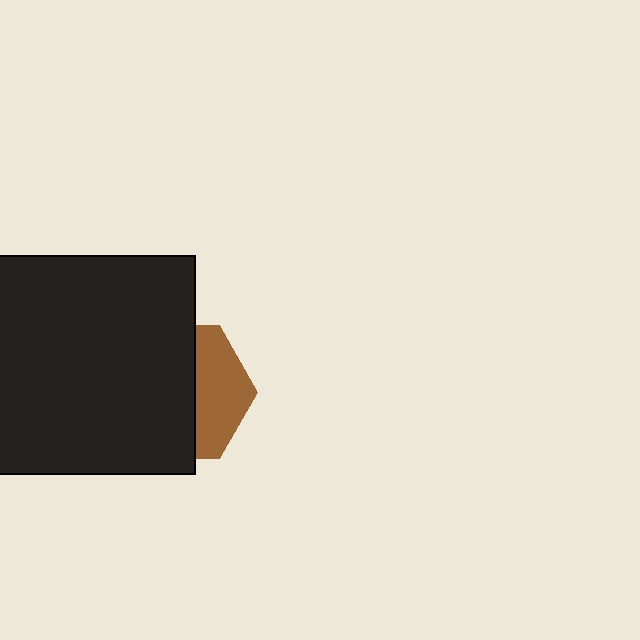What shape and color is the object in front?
The object in front is a black rectangle.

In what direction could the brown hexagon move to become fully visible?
The brown hexagon could move right. That would shift it out from behind the black rectangle entirely.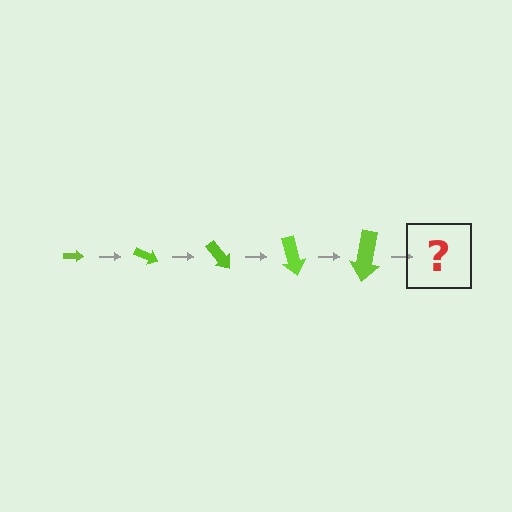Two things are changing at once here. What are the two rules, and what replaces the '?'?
The two rules are that the arrow grows larger each step and it rotates 25 degrees each step. The '?' should be an arrow, larger than the previous one and rotated 125 degrees from the start.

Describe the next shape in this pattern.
It should be an arrow, larger than the previous one and rotated 125 degrees from the start.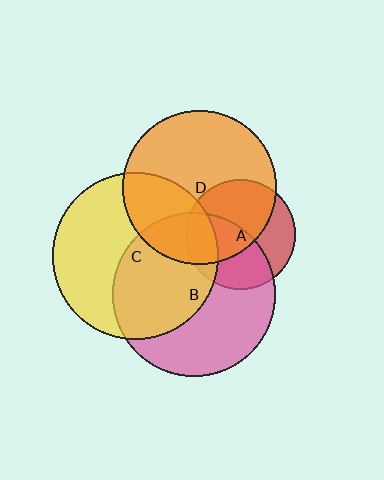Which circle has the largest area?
Circle C (yellow).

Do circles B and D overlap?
Yes.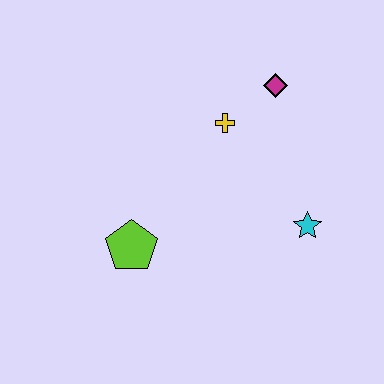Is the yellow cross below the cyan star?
No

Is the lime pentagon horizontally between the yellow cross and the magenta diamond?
No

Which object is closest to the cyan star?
The yellow cross is closest to the cyan star.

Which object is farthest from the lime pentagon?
The magenta diamond is farthest from the lime pentagon.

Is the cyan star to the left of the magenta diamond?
No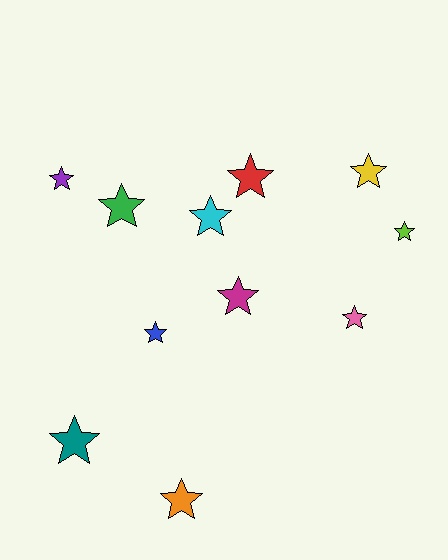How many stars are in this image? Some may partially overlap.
There are 11 stars.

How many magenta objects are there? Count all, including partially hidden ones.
There is 1 magenta object.